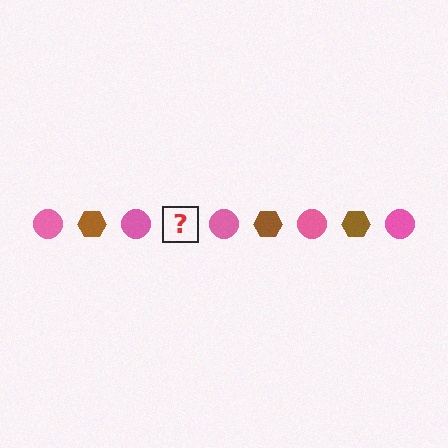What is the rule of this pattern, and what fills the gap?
The rule is that the pattern alternates between pink circle and brown hexagon. The gap should be filled with a brown hexagon.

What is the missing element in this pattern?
The missing element is a brown hexagon.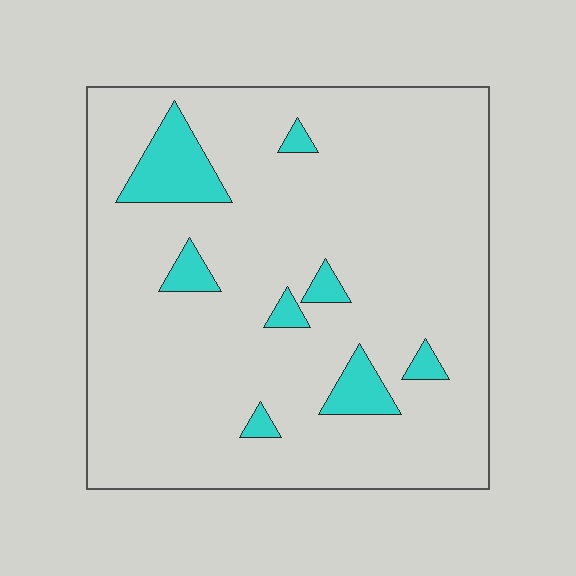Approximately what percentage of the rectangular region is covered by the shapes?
Approximately 10%.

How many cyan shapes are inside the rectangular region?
8.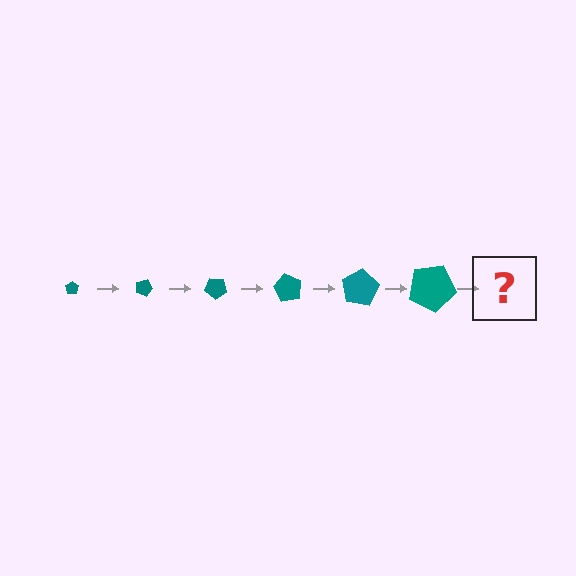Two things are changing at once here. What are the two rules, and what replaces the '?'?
The two rules are that the pentagon grows larger each step and it rotates 20 degrees each step. The '?' should be a pentagon, larger than the previous one and rotated 120 degrees from the start.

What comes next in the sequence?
The next element should be a pentagon, larger than the previous one and rotated 120 degrees from the start.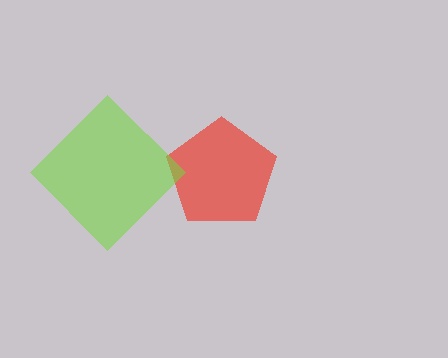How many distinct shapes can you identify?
There are 2 distinct shapes: a red pentagon, a lime diamond.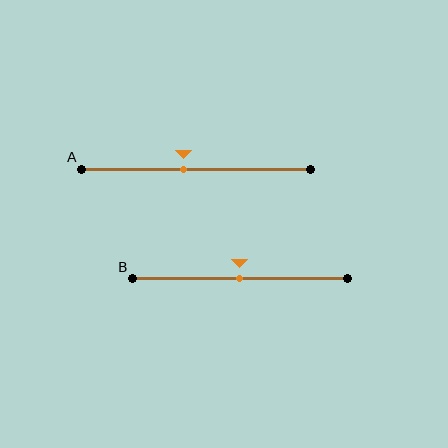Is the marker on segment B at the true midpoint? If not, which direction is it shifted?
Yes, the marker on segment B is at the true midpoint.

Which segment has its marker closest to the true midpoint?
Segment B has its marker closest to the true midpoint.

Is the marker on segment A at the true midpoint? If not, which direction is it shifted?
No, the marker on segment A is shifted to the left by about 5% of the segment length.